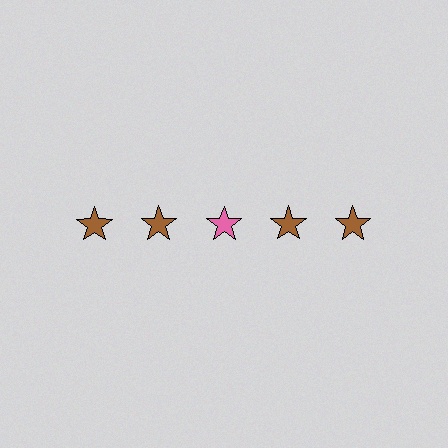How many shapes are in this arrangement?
There are 5 shapes arranged in a grid pattern.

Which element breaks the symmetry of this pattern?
The pink star in the top row, center column breaks the symmetry. All other shapes are brown stars.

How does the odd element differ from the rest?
It has a different color: pink instead of brown.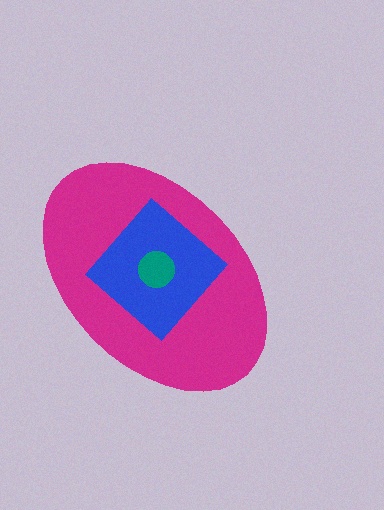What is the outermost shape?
The magenta ellipse.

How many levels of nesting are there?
3.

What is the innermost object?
The teal circle.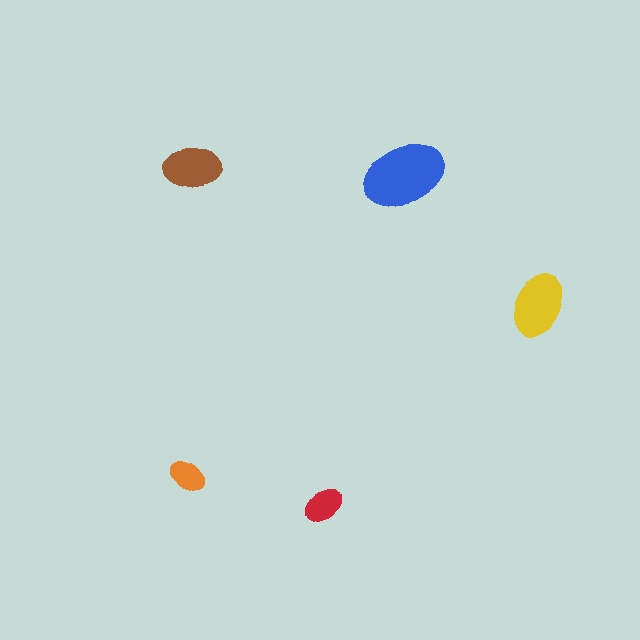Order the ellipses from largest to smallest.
the blue one, the yellow one, the brown one, the red one, the orange one.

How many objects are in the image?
There are 5 objects in the image.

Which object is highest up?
The brown ellipse is topmost.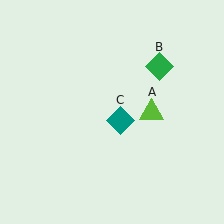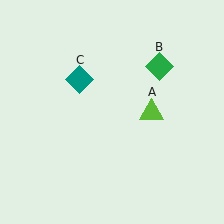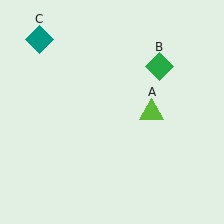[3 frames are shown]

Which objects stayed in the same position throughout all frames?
Lime triangle (object A) and green diamond (object B) remained stationary.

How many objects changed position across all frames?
1 object changed position: teal diamond (object C).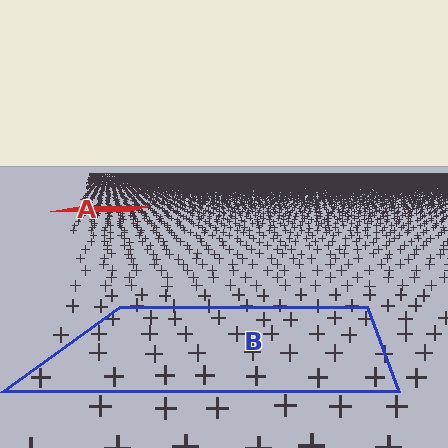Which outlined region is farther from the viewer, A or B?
Region A is farther from the viewer — the texture elements inside it appear smaller and more densely packed.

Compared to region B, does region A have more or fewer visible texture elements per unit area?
Region A has more texture elements per unit area — they are packed more densely because it is farther away.